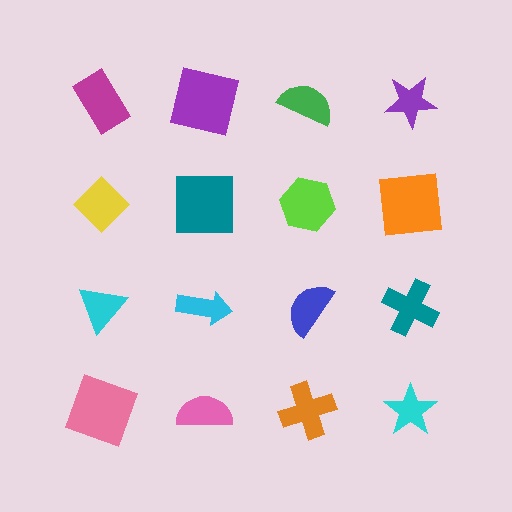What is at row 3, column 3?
A blue semicircle.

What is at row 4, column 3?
An orange cross.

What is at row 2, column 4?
An orange square.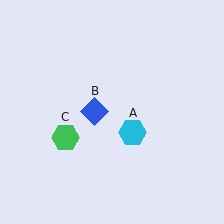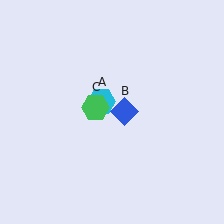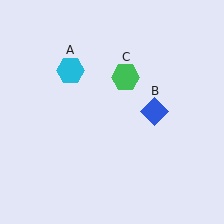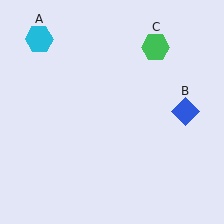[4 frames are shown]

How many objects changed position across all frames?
3 objects changed position: cyan hexagon (object A), blue diamond (object B), green hexagon (object C).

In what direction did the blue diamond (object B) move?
The blue diamond (object B) moved right.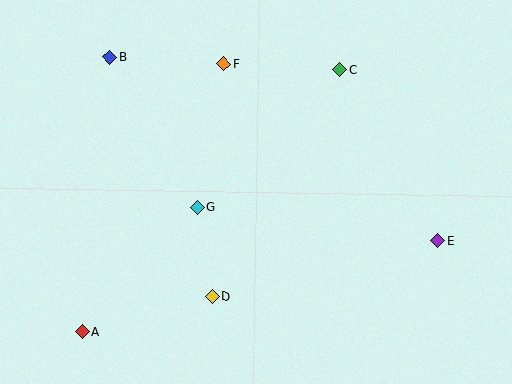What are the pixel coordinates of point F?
Point F is at (224, 64).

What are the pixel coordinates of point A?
Point A is at (82, 332).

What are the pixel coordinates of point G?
Point G is at (197, 208).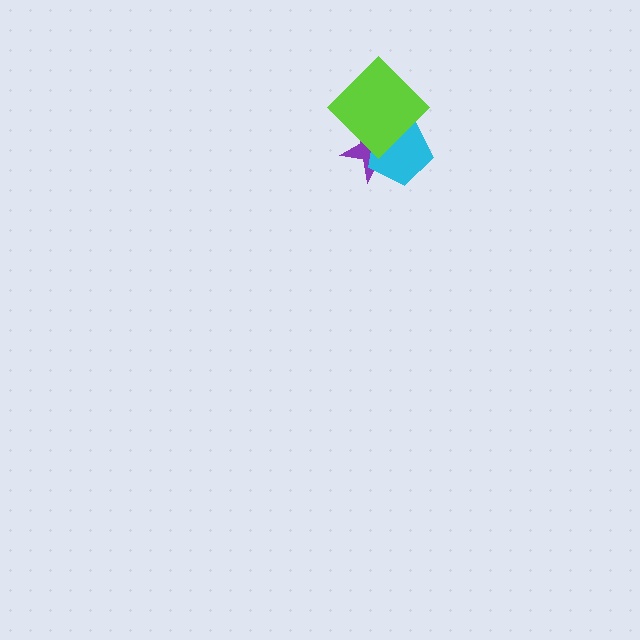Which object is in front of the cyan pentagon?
The lime diamond is in front of the cyan pentagon.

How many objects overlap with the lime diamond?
2 objects overlap with the lime diamond.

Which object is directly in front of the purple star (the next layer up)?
The cyan pentagon is directly in front of the purple star.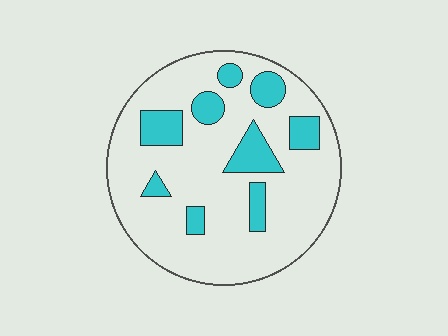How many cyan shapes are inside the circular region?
9.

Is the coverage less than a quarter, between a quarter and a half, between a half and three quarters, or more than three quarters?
Less than a quarter.